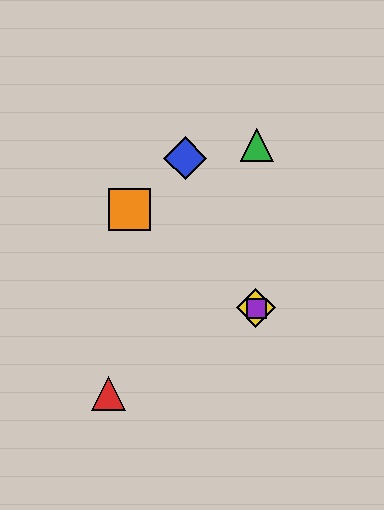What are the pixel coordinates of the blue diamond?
The blue diamond is at (185, 158).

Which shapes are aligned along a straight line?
The blue diamond, the yellow diamond, the purple square are aligned along a straight line.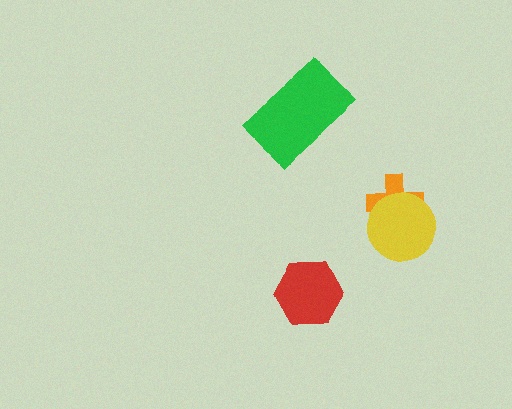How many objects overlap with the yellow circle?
1 object overlaps with the yellow circle.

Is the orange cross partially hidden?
Yes, it is partially covered by another shape.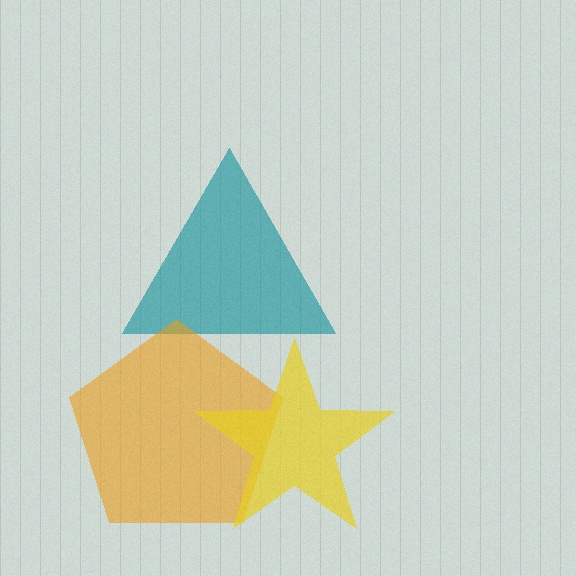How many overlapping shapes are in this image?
There are 3 overlapping shapes in the image.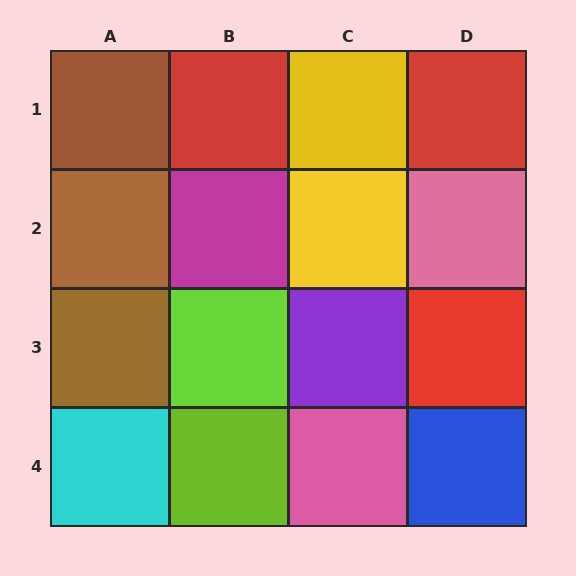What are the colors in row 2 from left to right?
Brown, magenta, yellow, pink.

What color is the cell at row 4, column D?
Blue.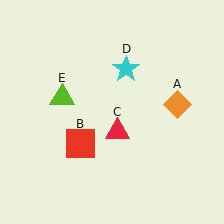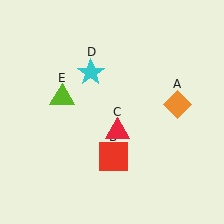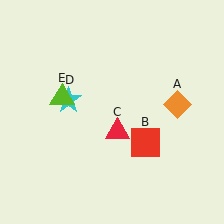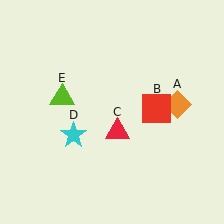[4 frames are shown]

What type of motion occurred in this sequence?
The red square (object B), cyan star (object D) rotated counterclockwise around the center of the scene.